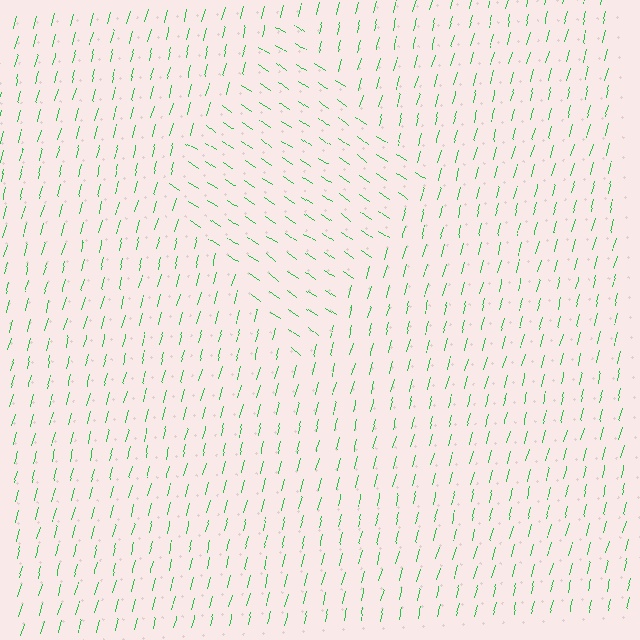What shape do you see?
I see a diamond.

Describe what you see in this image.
The image is filled with small green line segments. A diamond region in the image has lines oriented differently from the surrounding lines, creating a visible texture boundary.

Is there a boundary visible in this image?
Yes, there is a texture boundary formed by a change in line orientation.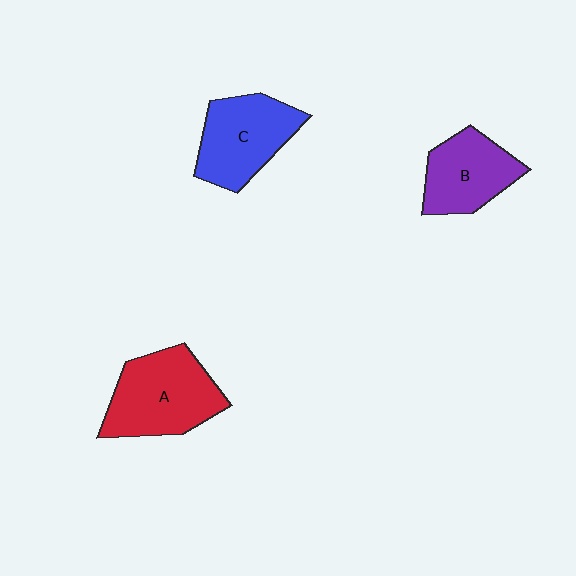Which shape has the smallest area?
Shape B (purple).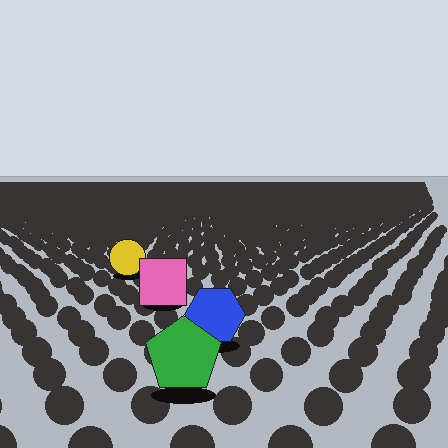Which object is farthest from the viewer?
The yellow circle is farthest from the viewer. It appears smaller and the ground texture around it is denser.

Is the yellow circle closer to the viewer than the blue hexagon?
No. The blue hexagon is closer — you can tell from the texture gradient: the ground texture is coarser near it.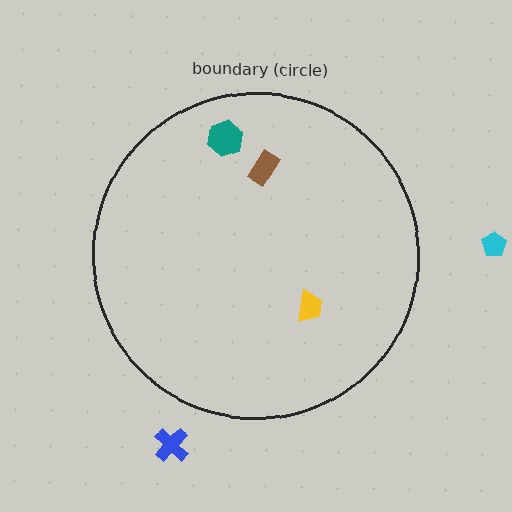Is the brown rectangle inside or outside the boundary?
Inside.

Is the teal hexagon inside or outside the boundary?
Inside.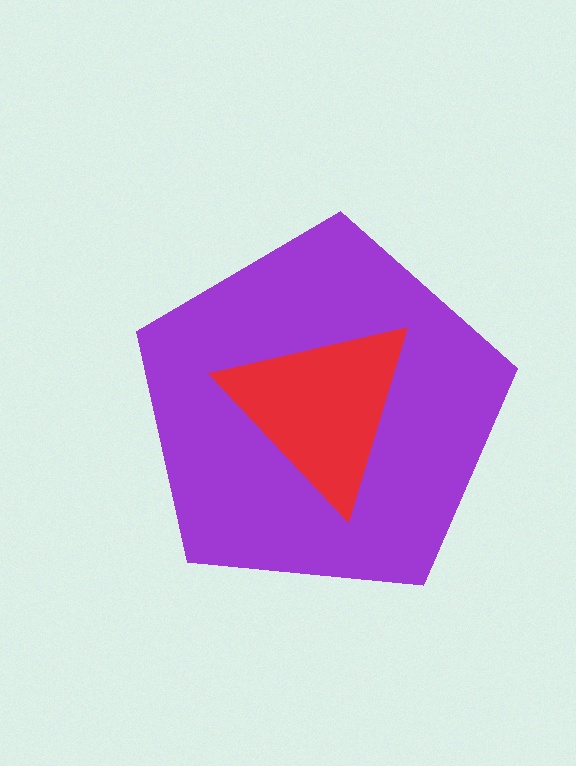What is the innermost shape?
The red triangle.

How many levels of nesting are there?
2.